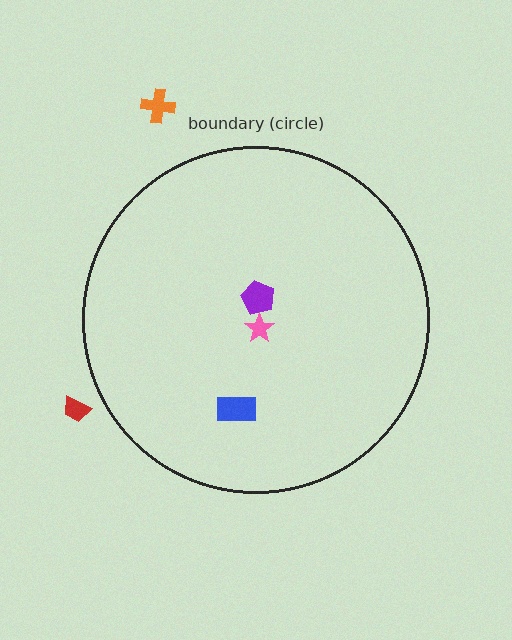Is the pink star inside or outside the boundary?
Inside.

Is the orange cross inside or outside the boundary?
Outside.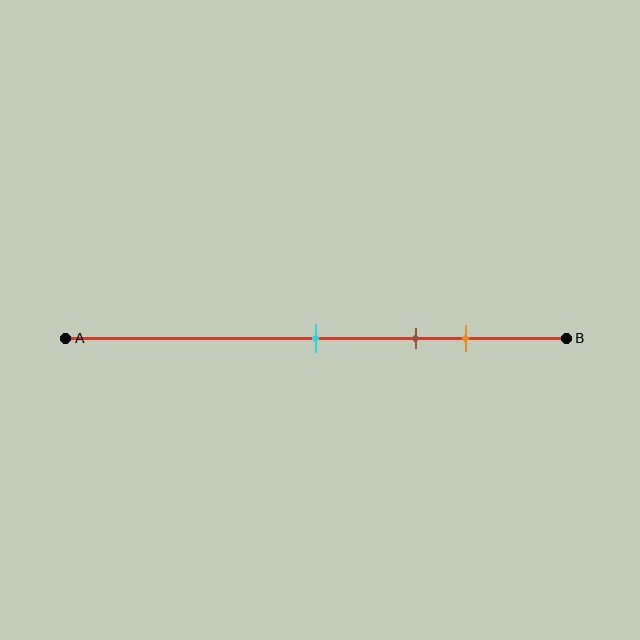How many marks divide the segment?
There are 3 marks dividing the segment.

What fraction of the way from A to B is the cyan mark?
The cyan mark is approximately 50% (0.5) of the way from A to B.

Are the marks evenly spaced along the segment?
Yes, the marks are approximately evenly spaced.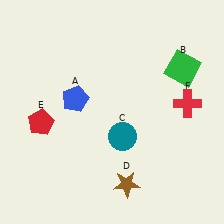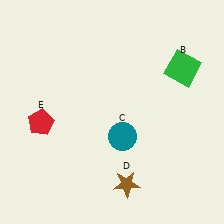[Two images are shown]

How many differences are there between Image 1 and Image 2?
There are 2 differences between the two images.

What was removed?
The blue pentagon (A), the red cross (F) were removed in Image 2.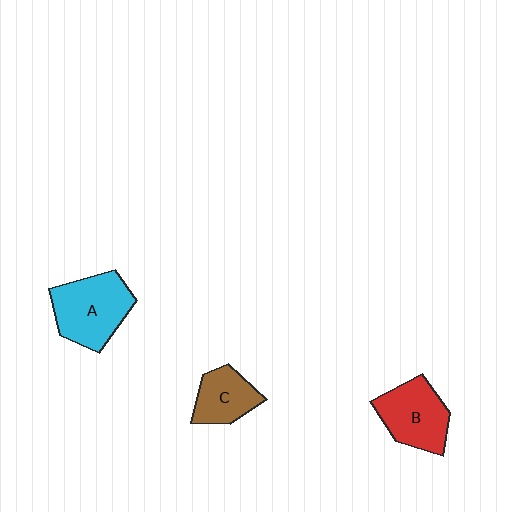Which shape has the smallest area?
Shape C (brown).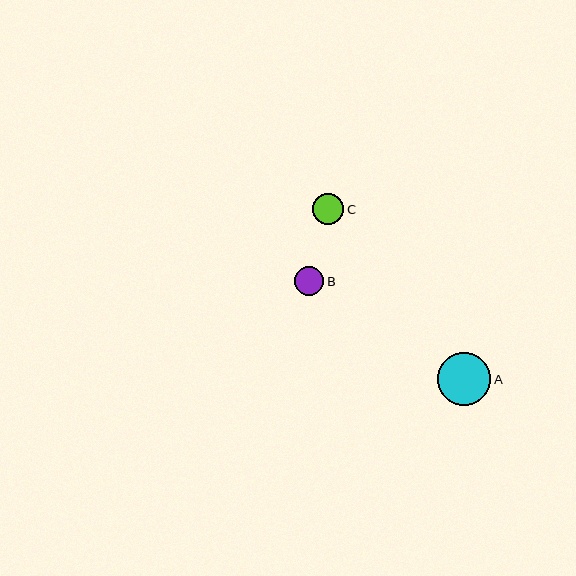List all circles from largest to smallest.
From largest to smallest: A, C, B.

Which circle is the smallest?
Circle B is the smallest with a size of approximately 29 pixels.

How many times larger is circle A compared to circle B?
Circle A is approximately 1.8 times the size of circle B.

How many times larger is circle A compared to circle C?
Circle A is approximately 1.7 times the size of circle C.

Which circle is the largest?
Circle A is the largest with a size of approximately 53 pixels.